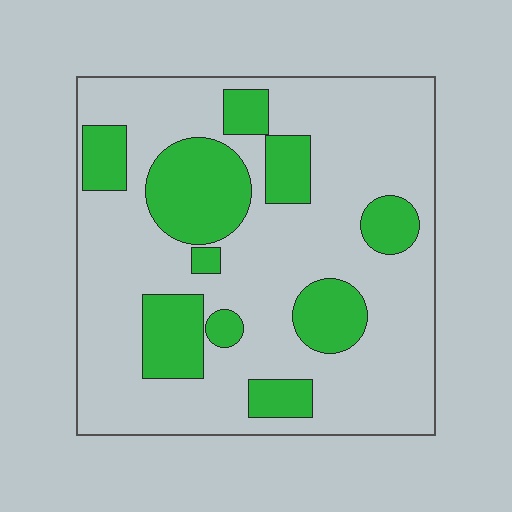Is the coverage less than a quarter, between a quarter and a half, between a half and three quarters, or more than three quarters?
Between a quarter and a half.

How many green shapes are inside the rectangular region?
10.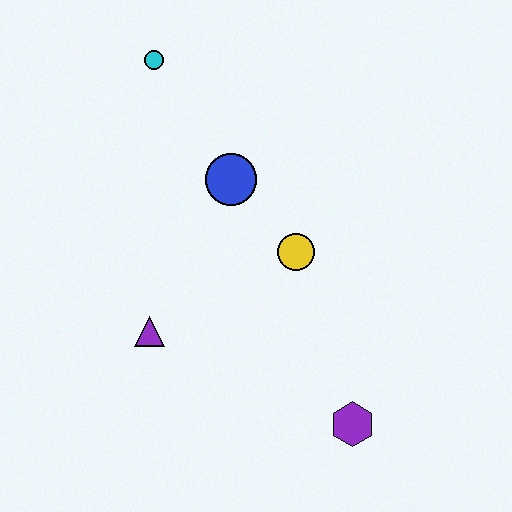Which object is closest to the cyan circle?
The blue circle is closest to the cyan circle.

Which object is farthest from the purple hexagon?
The cyan circle is farthest from the purple hexagon.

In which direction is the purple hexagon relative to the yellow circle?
The purple hexagon is below the yellow circle.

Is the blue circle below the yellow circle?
No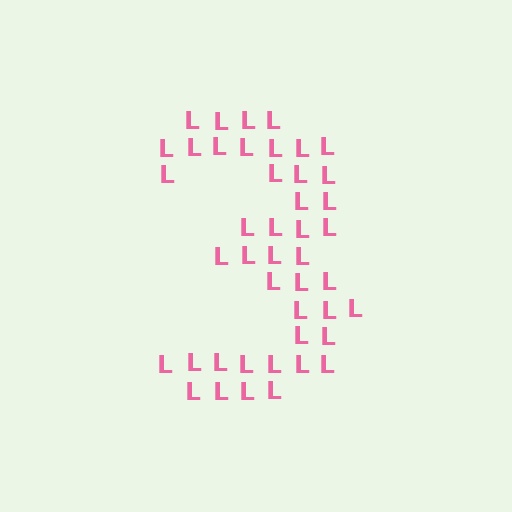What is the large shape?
The large shape is the digit 3.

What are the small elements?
The small elements are letter L's.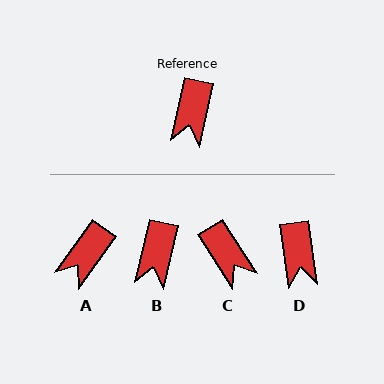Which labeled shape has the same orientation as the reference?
B.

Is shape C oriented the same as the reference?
No, it is off by about 46 degrees.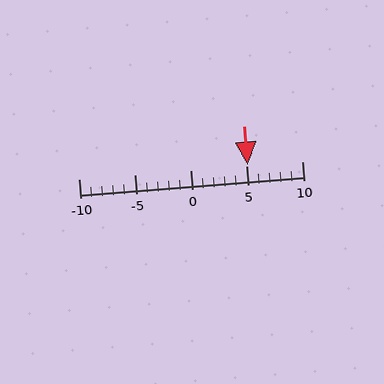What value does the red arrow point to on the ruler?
The red arrow points to approximately 5.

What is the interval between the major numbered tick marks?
The major tick marks are spaced 5 units apart.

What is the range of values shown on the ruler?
The ruler shows values from -10 to 10.